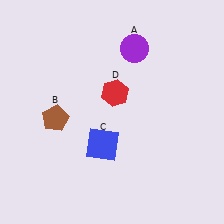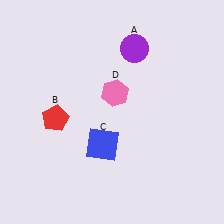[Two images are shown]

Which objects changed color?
B changed from brown to red. D changed from red to pink.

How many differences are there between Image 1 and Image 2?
There are 2 differences between the two images.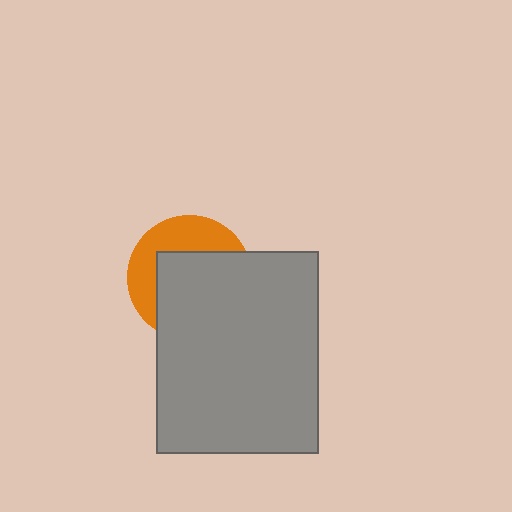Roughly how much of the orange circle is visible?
A small part of it is visible (roughly 39%).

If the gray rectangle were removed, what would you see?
You would see the complete orange circle.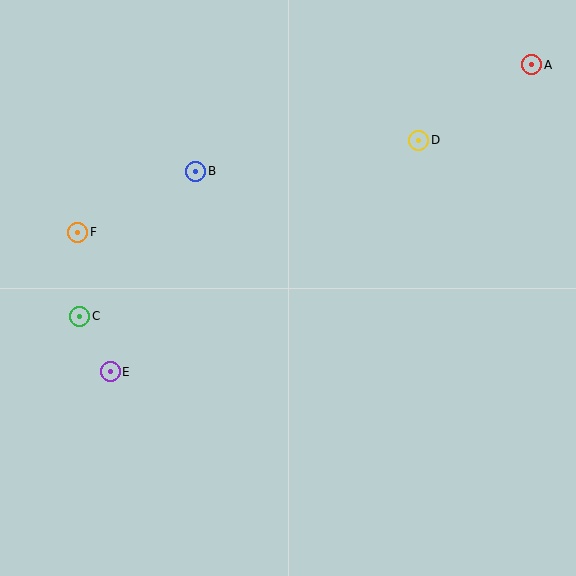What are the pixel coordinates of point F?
Point F is at (78, 232).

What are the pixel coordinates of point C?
Point C is at (80, 316).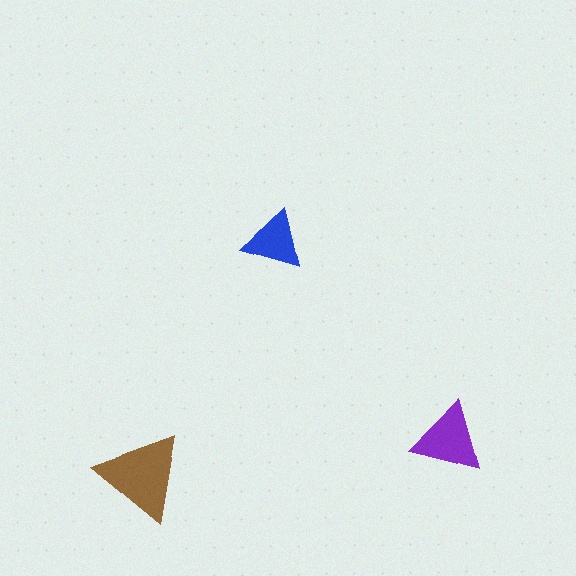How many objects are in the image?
There are 3 objects in the image.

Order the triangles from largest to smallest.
the brown one, the purple one, the blue one.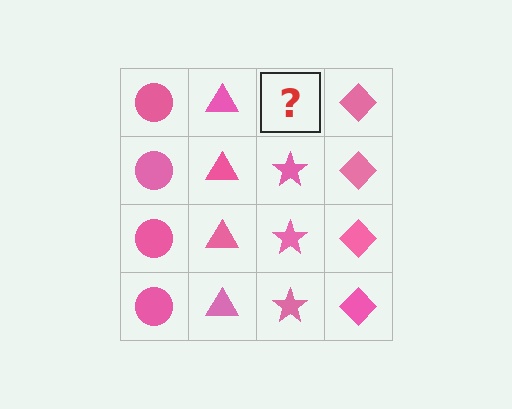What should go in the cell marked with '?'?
The missing cell should contain a pink star.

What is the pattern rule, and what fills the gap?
The rule is that each column has a consistent shape. The gap should be filled with a pink star.